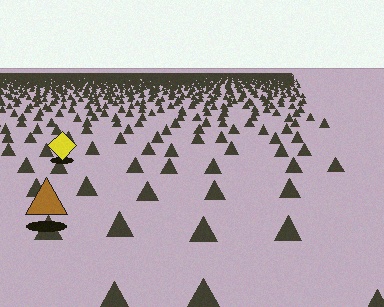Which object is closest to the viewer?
The brown triangle is closest. The texture marks near it are larger and more spread out.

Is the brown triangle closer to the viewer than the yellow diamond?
Yes. The brown triangle is closer — you can tell from the texture gradient: the ground texture is coarser near it.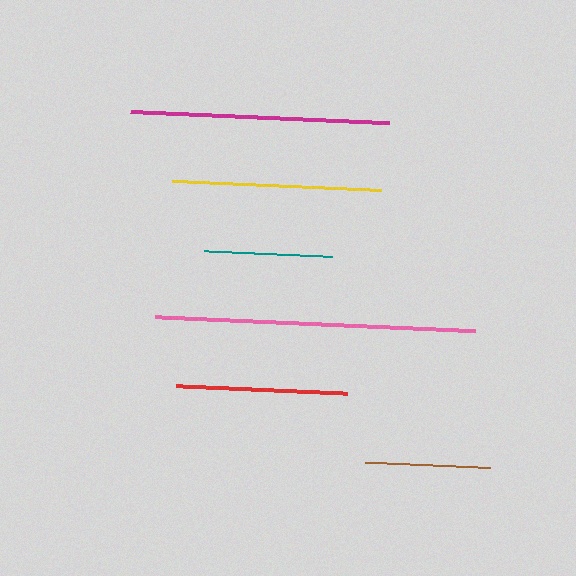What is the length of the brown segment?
The brown segment is approximately 125 pixels long.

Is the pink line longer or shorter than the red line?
The pink line is longer than the red line.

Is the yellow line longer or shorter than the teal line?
The yellow line is longer than the teal line.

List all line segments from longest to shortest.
From longest to shortest: pink, magenta, yellow, red, teal, brown.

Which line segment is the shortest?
The brown line is the shortest at approximately 125 pixels.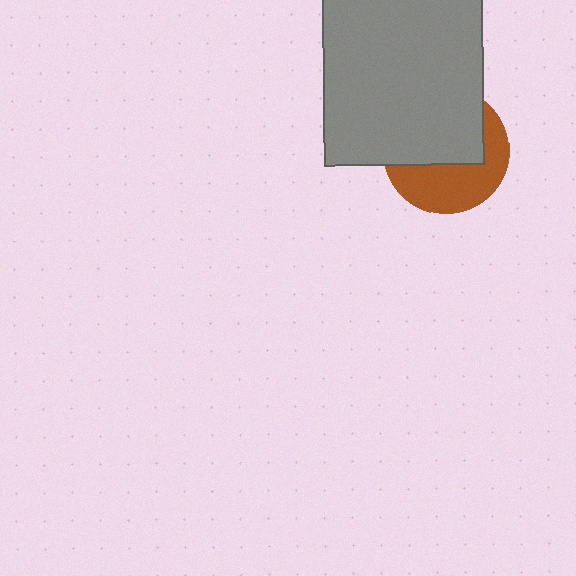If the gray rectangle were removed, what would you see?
You would see the complete brown circle.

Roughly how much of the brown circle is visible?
About half of it is visible (roughly 45%).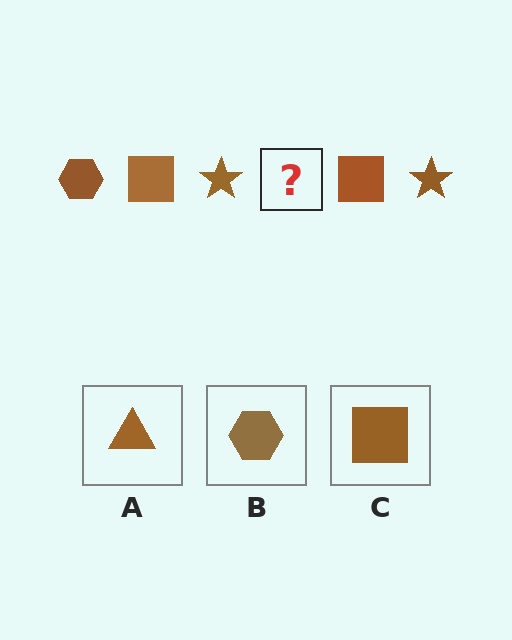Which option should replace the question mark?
Option B.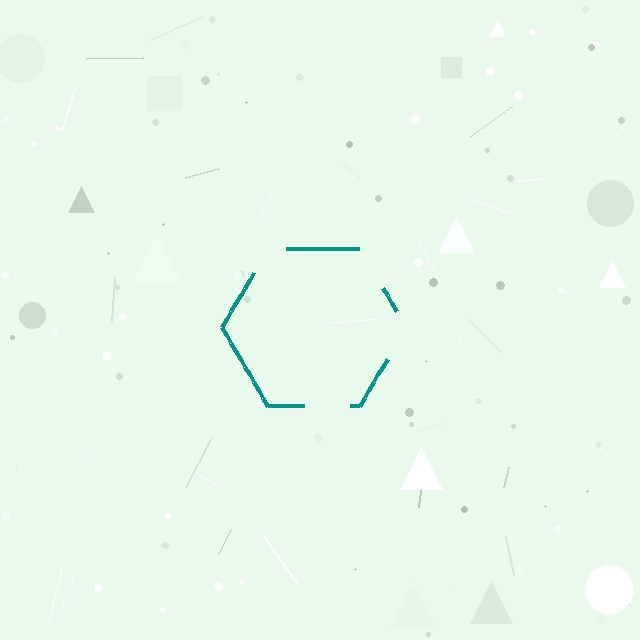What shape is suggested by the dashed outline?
The dashed outline suggests a hexagon.